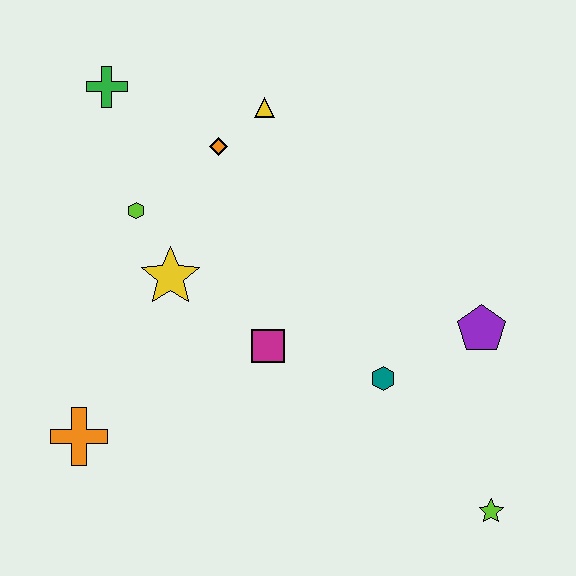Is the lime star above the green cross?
No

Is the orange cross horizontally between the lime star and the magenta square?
No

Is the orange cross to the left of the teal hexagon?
Yes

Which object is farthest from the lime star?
The green cross is farthest from the lime star.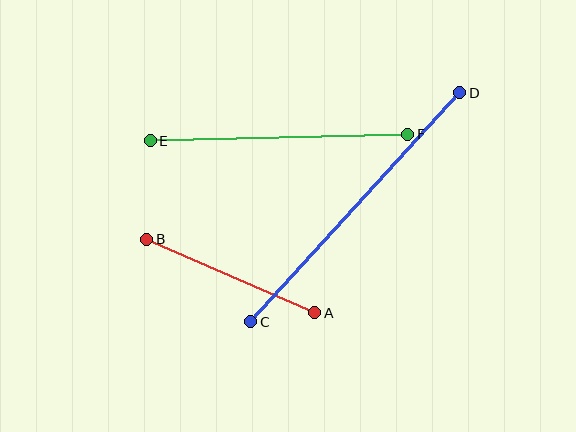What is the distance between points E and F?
The distance is approximately 258 pixels.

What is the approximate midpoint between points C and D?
The midpoint is at approximately (355, 207) pixels.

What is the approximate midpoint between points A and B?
The midpoint is at approximately (231, 276) pixels.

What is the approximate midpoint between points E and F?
The midpoint is at approximately (279, 137) pixels.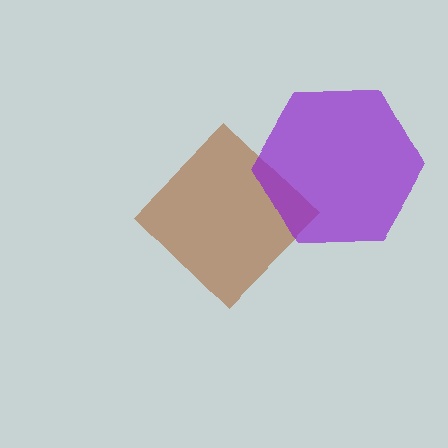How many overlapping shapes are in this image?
There are 2 overlapping shapes in the image.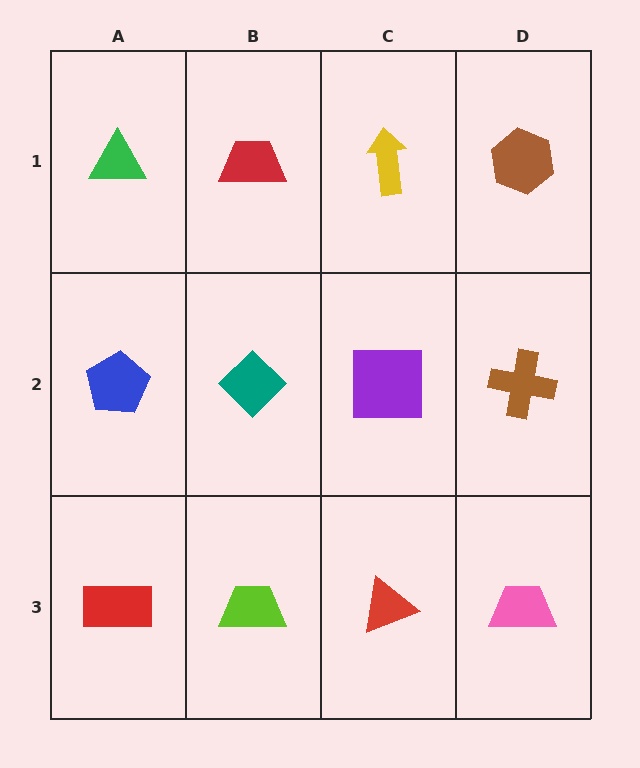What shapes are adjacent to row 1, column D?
A brown cross (row 2, column D), a yellow arrow (row 1, column C).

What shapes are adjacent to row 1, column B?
A teal diamond (row 2, column B), a green triangle (row 1, column A), a yellow arrow (row 1, column C).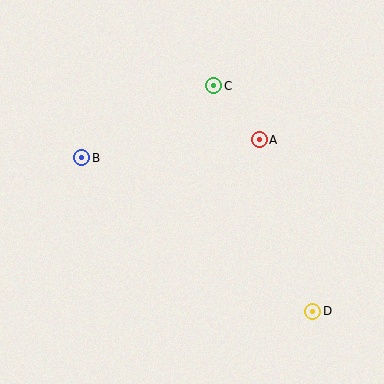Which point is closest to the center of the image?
Point A at (259, 140) is closest to the center.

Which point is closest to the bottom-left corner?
Point B is closest to the bottom-left corner.